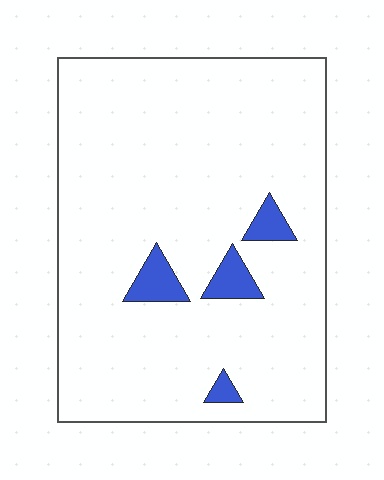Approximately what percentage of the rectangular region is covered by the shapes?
Approximately 5%.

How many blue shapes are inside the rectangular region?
4.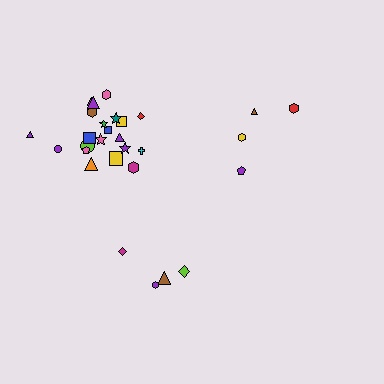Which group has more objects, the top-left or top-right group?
The top-left group.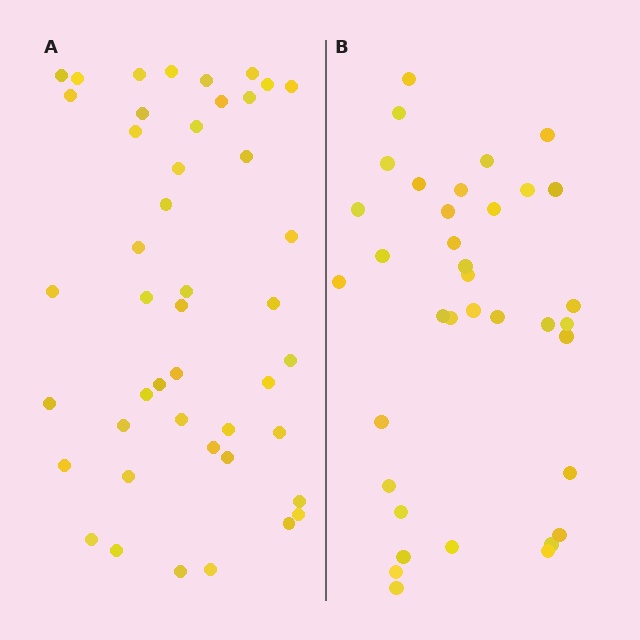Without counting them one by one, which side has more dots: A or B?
Region A (the left region) has more dots.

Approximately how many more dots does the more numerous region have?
Region A has roughly 8 or so more dots than region B.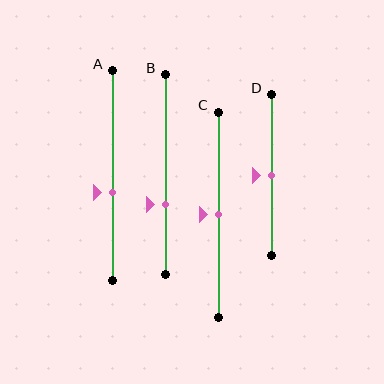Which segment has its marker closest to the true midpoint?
Segment C has its marker closest to the true midpoint.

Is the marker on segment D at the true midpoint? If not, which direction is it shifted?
Yes, the marker on segment D is at the true midpoint.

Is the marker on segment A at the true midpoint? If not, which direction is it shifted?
No, the marker on segment A is shifted downward by about 8% of the segment length.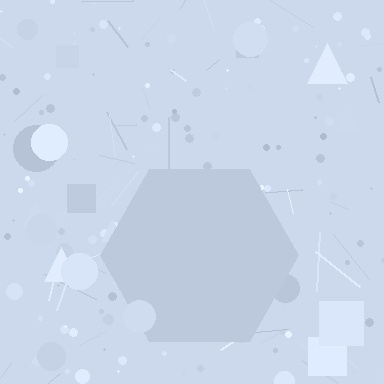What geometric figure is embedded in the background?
A hexagon is embedded in the background.